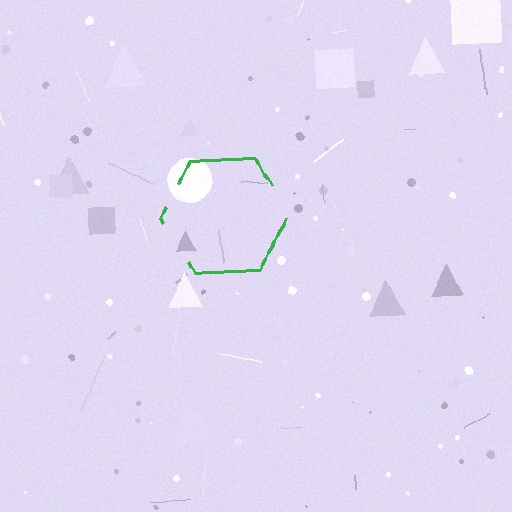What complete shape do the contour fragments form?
The contour fragments form a hexagon.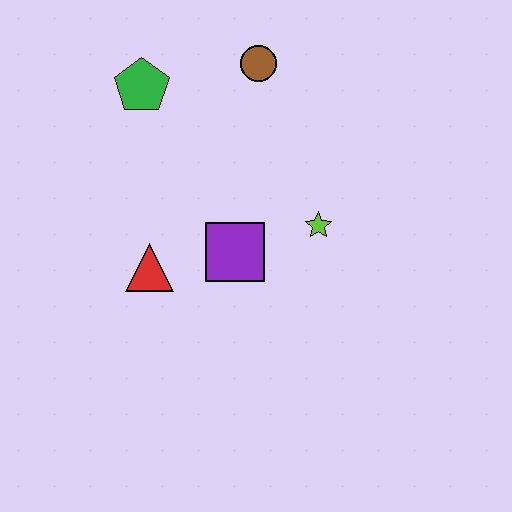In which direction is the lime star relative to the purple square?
The lime star is to the right of the purple square.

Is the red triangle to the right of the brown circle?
No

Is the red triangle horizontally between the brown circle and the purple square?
No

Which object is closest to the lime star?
The purple square is closest to the lime star.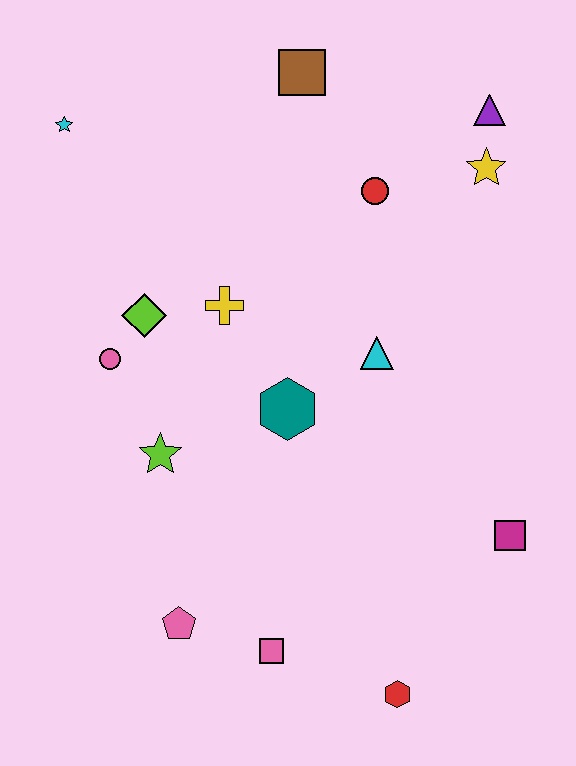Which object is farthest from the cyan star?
The red hexagon is farthest from the cyan star.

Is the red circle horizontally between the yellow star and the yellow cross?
Yes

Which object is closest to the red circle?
The yellow star is closest to the red circle.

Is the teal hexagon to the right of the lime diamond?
Yes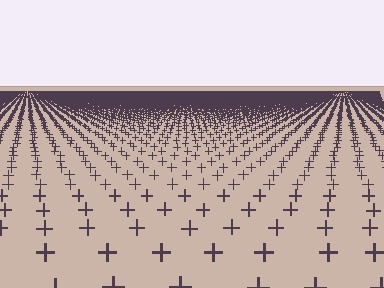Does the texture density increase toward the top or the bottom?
Density increases toward the top.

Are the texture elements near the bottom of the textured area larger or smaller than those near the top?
Larger. Near the bottom, elements are closer to the viewer and appear at a bigger on-screen size.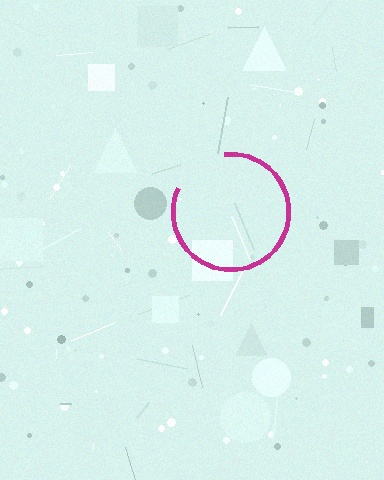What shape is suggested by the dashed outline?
The dashed outline suggests a circle.